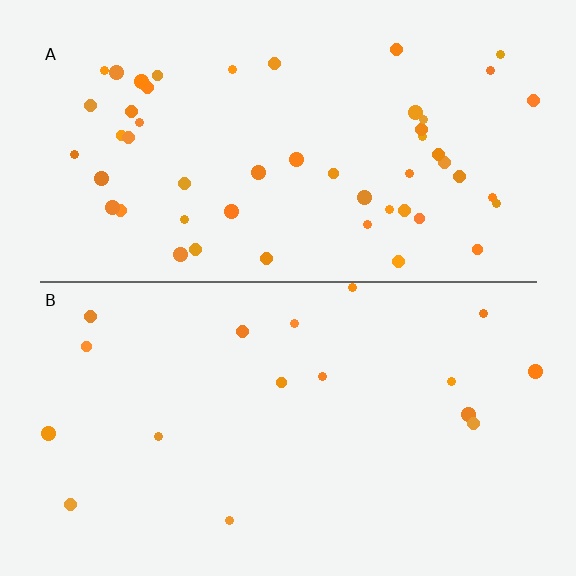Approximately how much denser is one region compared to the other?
Approximately 3.1× — region A over region B.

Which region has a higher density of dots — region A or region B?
A (the top).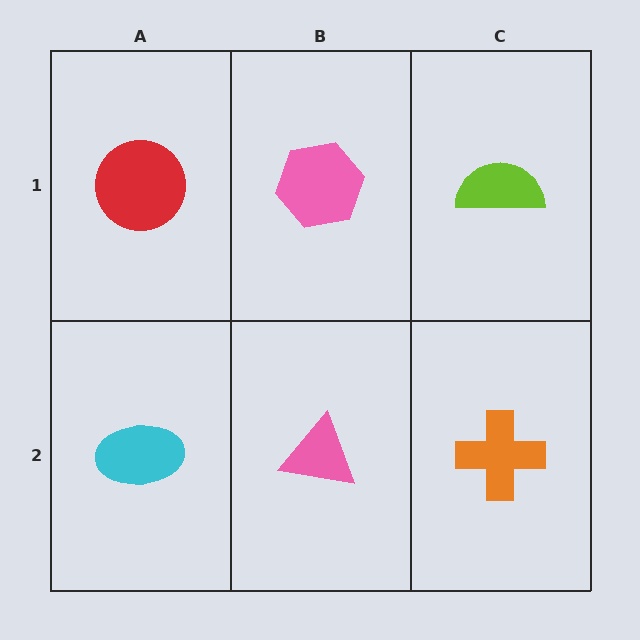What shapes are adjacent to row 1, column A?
A cyan ellipse (row 2, column A), a pink hexagon (row 1, column B).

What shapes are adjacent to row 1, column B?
A pink triangle (row 2, column B), a red circle (row 1, column A), a lime semicircle (row 1, column C).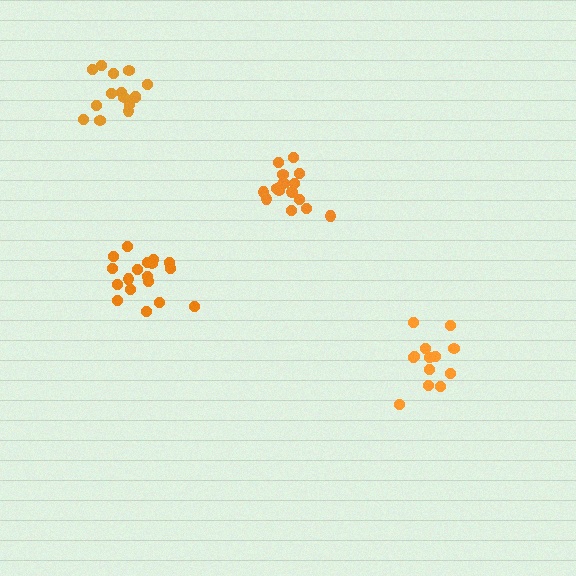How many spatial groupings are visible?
There are 4 spatial groupings.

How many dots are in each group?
Group 1: 13 dots, Group 2: 15 dots, Group 3: 17 dots, Group 4: 18 dots (63 total).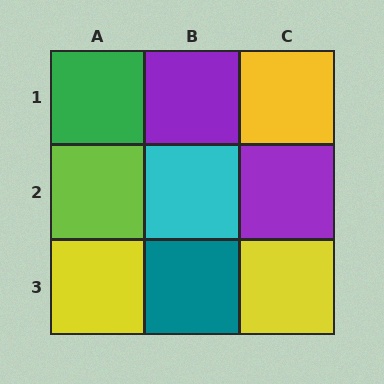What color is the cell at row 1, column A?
Green.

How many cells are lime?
1 cell is lime.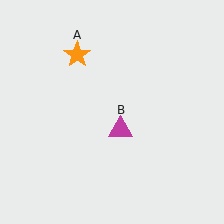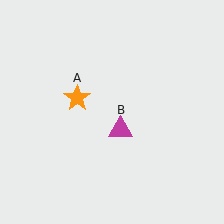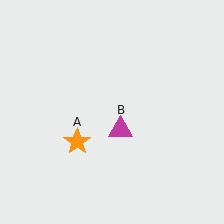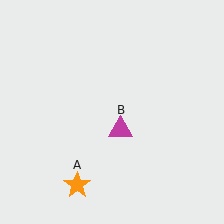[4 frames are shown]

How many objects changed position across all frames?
1 object changed position: orange star (object A).